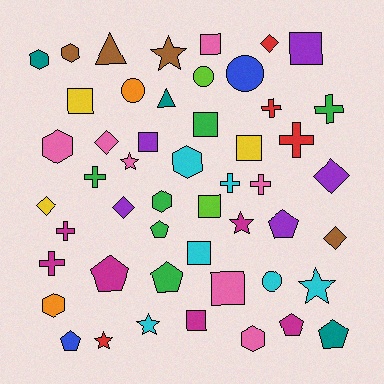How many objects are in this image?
There are 50 objects.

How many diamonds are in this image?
There are 6 diamonds.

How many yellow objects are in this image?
There are 3 yellow objects.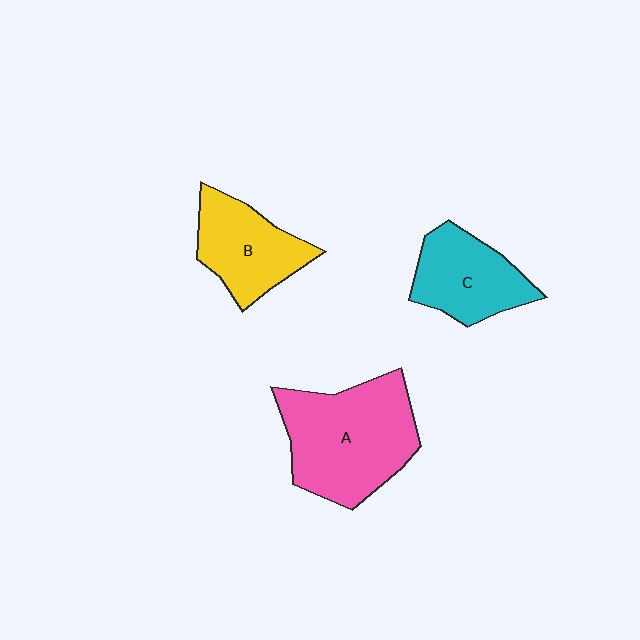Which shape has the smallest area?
Shape C (cyan).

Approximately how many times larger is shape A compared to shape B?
Approximately 1.6 times.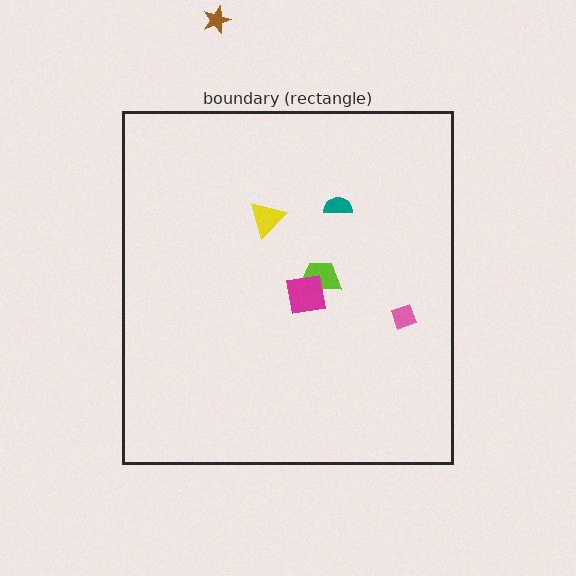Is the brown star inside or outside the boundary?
Outside.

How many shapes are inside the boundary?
5 inside, 1 outside.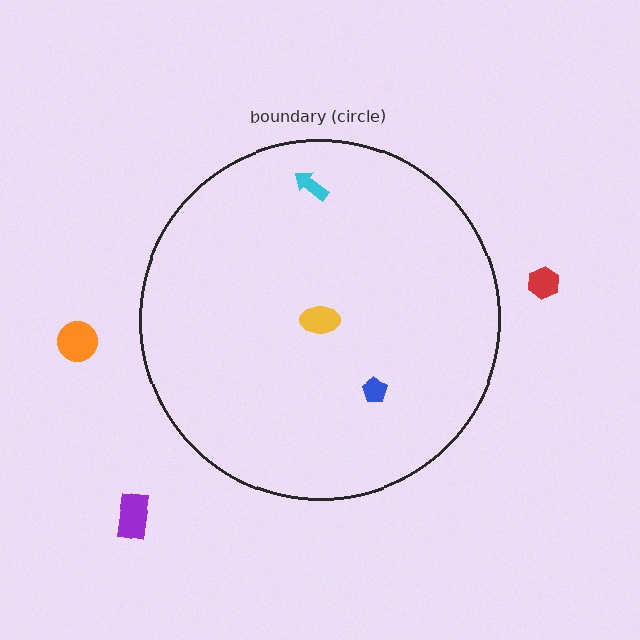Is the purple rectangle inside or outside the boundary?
Outside.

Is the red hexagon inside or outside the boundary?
Outside.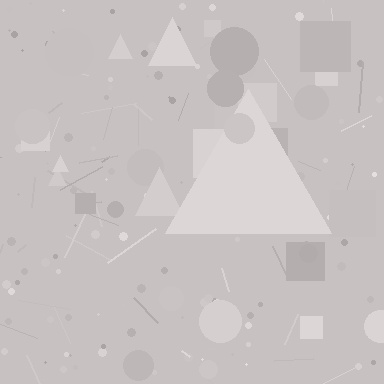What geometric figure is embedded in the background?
A triangle is embedded in the background.